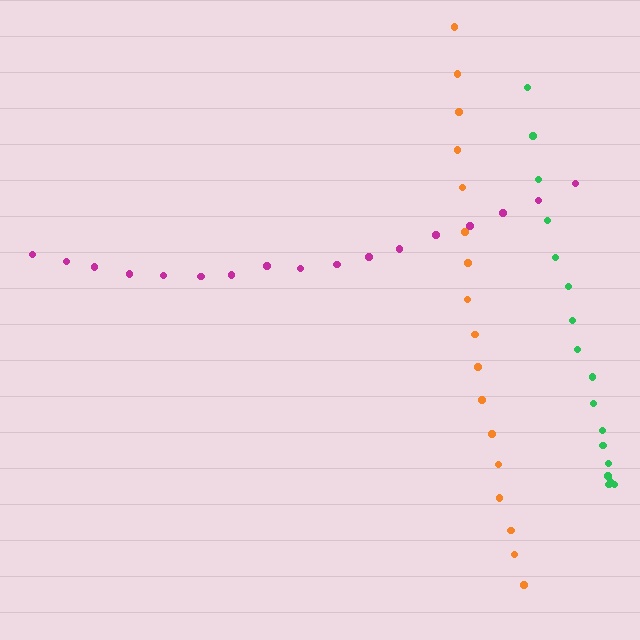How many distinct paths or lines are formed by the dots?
There are 3 distinct paths.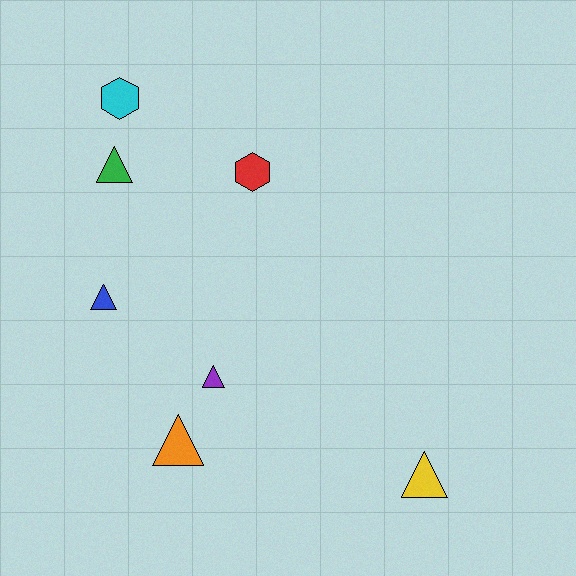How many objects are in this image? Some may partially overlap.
There are 7 objects.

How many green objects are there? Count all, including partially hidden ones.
There is 1 green object.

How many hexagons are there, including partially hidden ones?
There are 2 hexagons.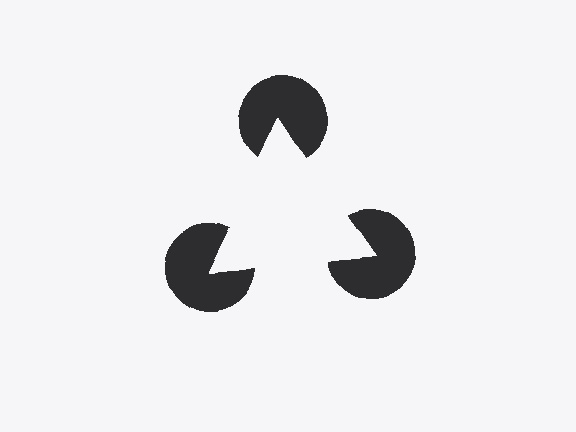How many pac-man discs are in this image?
There are 3 — one at each vertex of the illusory triangle.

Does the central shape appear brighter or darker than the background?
It typically appears slightly brighter than the background, even though no actual brightness change is drawn.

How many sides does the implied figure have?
3 sides.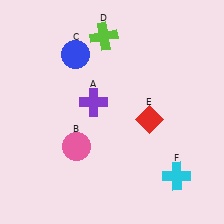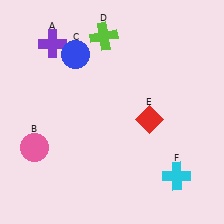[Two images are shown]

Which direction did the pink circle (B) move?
The pink circle (B) moved left.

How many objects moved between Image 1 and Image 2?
2 objects moved between the two images.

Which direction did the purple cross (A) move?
The purple cross (A) moved up.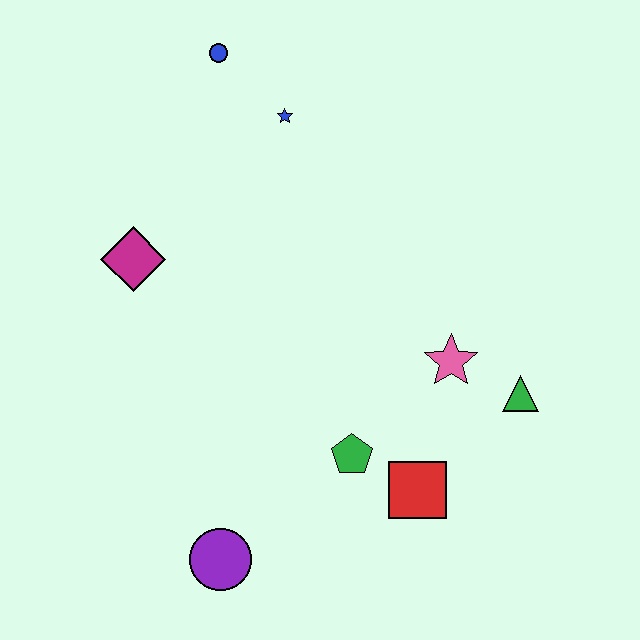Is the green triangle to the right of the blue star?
Yes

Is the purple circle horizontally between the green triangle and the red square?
No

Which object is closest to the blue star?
The blue circle is closest to the blue star.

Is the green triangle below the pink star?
Yes